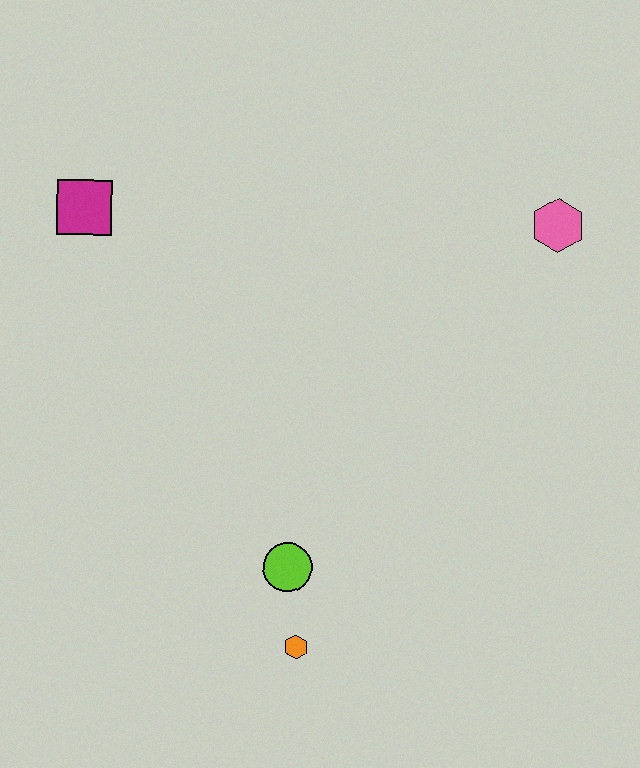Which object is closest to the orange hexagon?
The lime circle is closest to the orange hexagon.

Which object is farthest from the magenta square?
The orange hexagon is farthest from the magenta square.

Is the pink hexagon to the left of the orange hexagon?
No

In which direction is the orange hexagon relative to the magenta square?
The orange hexagon is below the magenta square.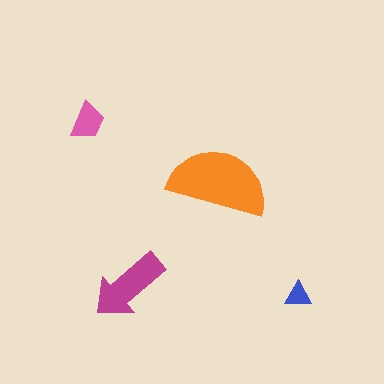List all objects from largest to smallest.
The orange semicircle, the magenta arrow, the pink trapezoid, the blue triangle.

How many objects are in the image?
There are 4 objects in the image.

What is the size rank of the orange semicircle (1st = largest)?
1st.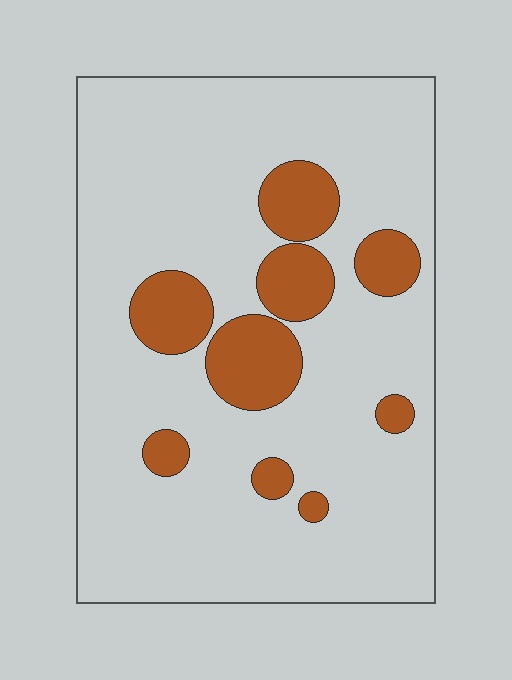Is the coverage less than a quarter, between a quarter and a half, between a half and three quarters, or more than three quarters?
Less than a quarter.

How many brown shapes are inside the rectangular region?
9.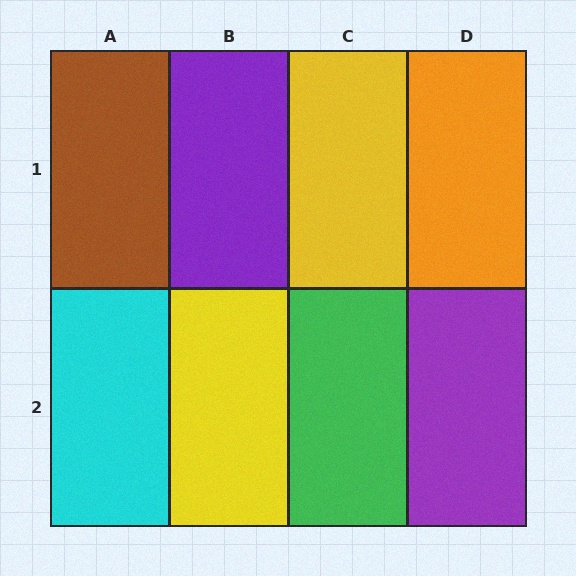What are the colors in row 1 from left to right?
Brown, purple, yellow, orange.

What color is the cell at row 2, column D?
Purple.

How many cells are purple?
2 cells are purple.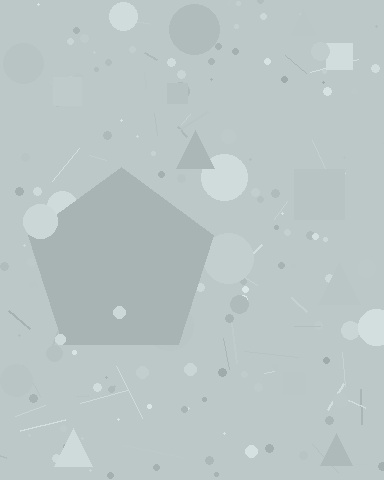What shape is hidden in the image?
A pentagon is hidden in the image.